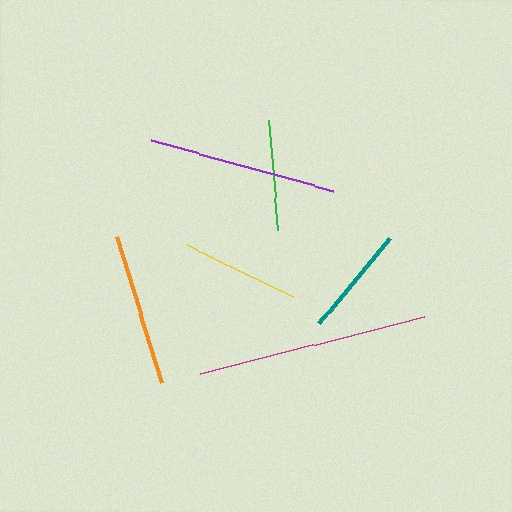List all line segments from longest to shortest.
From longest to shortest: magenta, purple, orange, yellow, teal, green.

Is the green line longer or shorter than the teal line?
The teal line is longer than the green line.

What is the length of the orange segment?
The orange segment is approximately 153 pixels long.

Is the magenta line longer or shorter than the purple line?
The magenta line is longer than the purple line.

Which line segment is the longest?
The magenta line is the longest at approximately 232 pixels.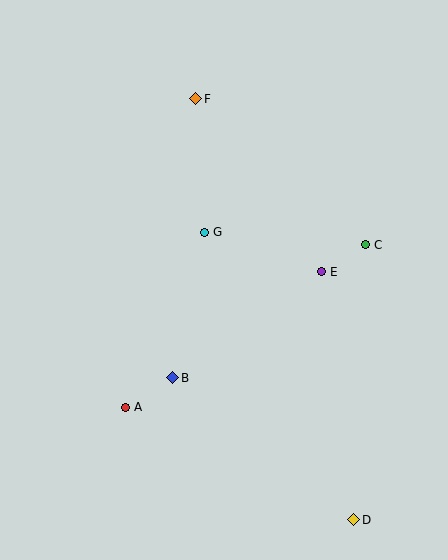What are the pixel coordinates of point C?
Point C is at (366, 245).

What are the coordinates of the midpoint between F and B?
The midpoint between F and B is at (184, 238).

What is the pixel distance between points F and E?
The distance between F and E is 214 pixels.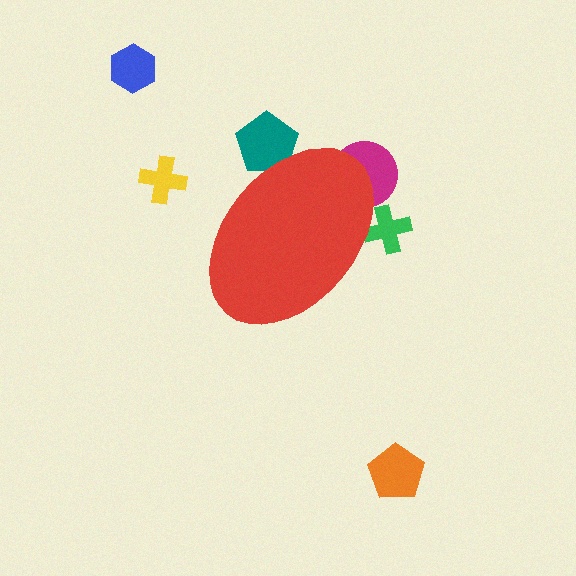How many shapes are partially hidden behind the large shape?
3 shapes are partially hidden.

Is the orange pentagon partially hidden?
No, the orange pentagon is fully visible.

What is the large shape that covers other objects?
A red ellipse.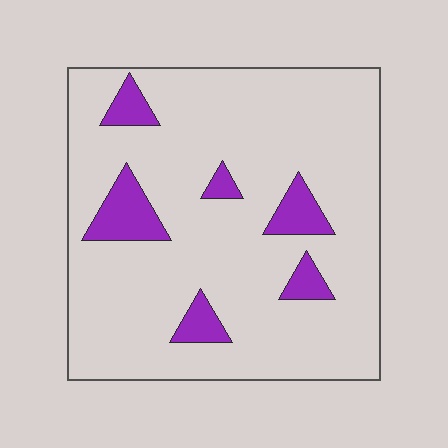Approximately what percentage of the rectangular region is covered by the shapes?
Approximately 10%.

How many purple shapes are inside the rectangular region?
6.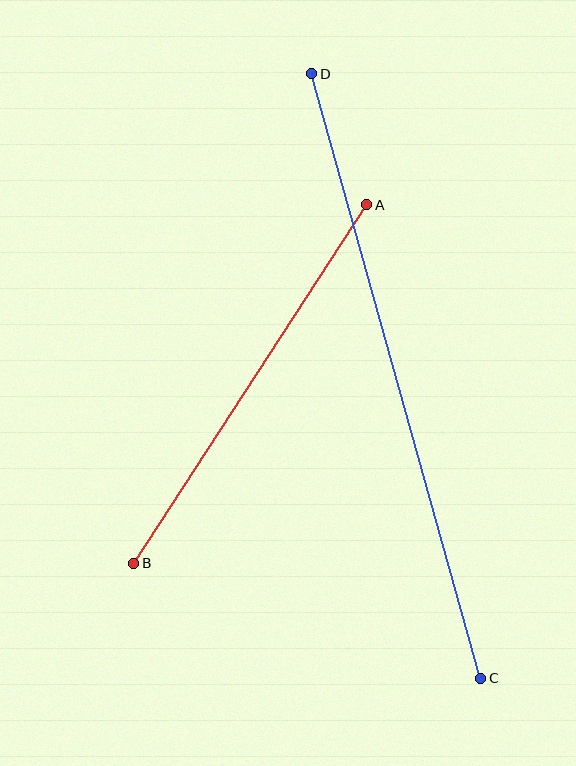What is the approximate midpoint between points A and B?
The midpoint is at approximately (250, 384) pixels.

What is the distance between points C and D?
The distance is approximately 628 pixels.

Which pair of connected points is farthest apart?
Points C and D are farthest apart.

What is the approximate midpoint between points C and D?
The midpoint is at approximately (396, 376) pixels.